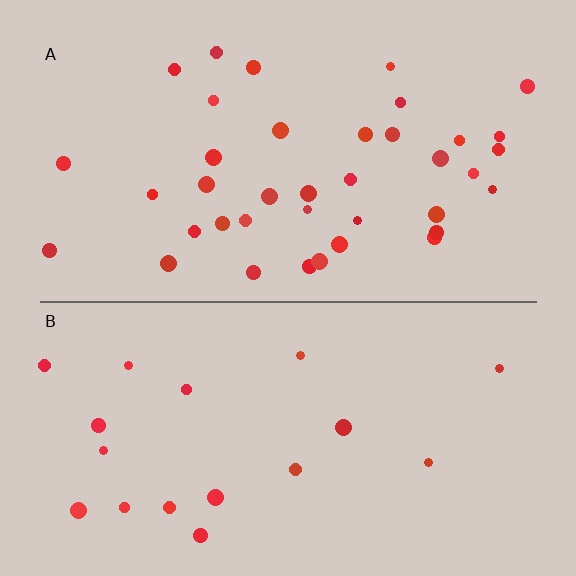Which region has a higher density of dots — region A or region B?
A (the top).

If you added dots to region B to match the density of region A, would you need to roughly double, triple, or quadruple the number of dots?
Approximately double.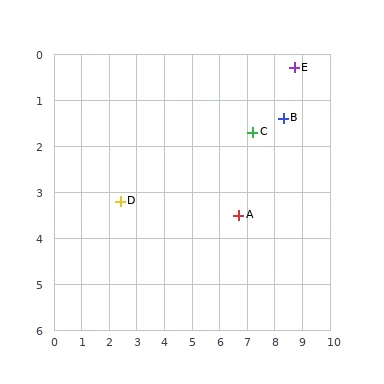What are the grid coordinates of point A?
Point A is at approximately (6.7, 3.5).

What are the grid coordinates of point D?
Point D is at approximately (2.4, 3.2).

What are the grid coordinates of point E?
Point E is at approximately (8.7, 0.3).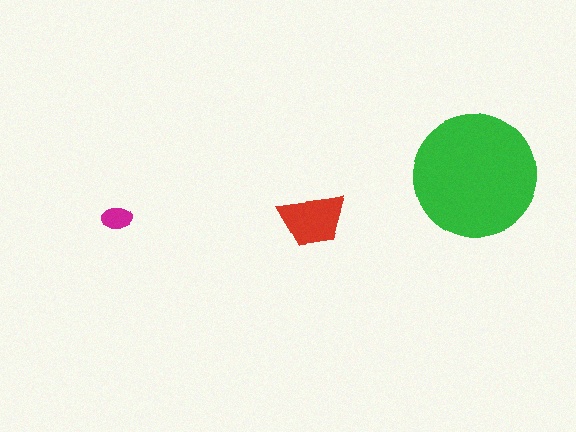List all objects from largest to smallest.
The green circle, the red trapezoid, the magenta ellipse.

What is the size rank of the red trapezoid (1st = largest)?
2nd.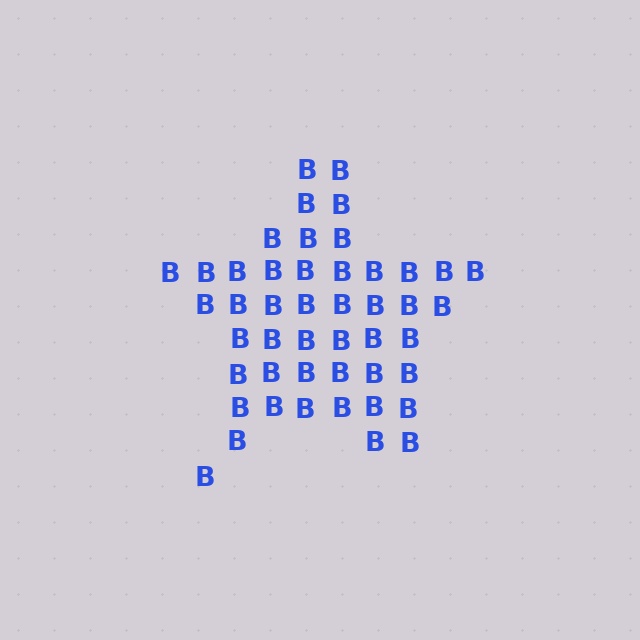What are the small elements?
The small elements are letter B's.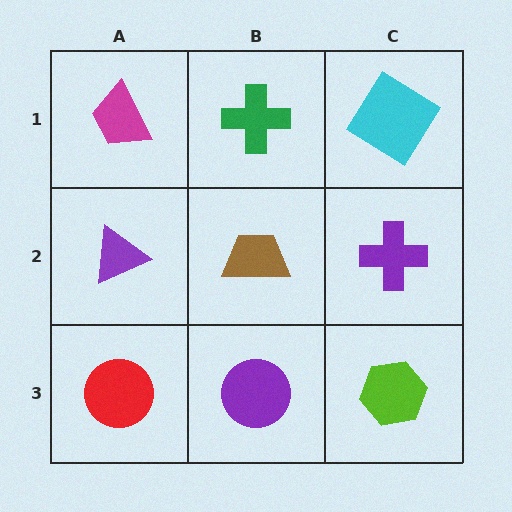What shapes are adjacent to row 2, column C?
A cyan diamond (row 1, column C), a lime hexagon (row 3, column C), a brown trapezoid (row 2, column B).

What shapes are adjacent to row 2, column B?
A green cross (row 1, column B), a purple circle (row 3, column B), a purple triangle (row 2, column A), a purple cross (row 2, column C).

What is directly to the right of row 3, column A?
A purple circle.